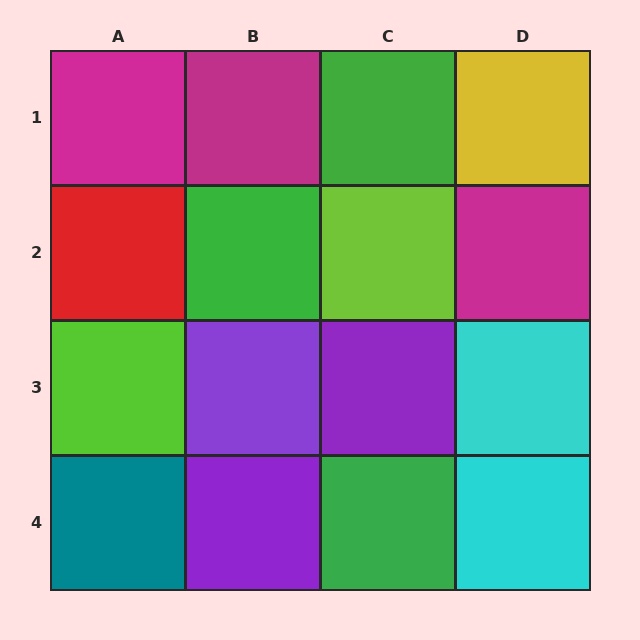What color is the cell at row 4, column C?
Green.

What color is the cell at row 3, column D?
Cyan.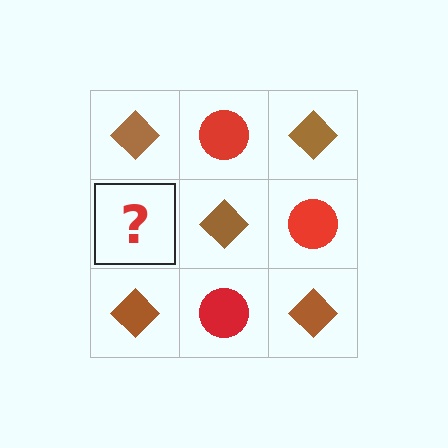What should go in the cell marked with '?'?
The missing cell should contain a red circle.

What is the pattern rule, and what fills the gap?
The rule is that it alternates brown diamond and red circle in a checkerboard pattern. The gap should be filled with a red circle.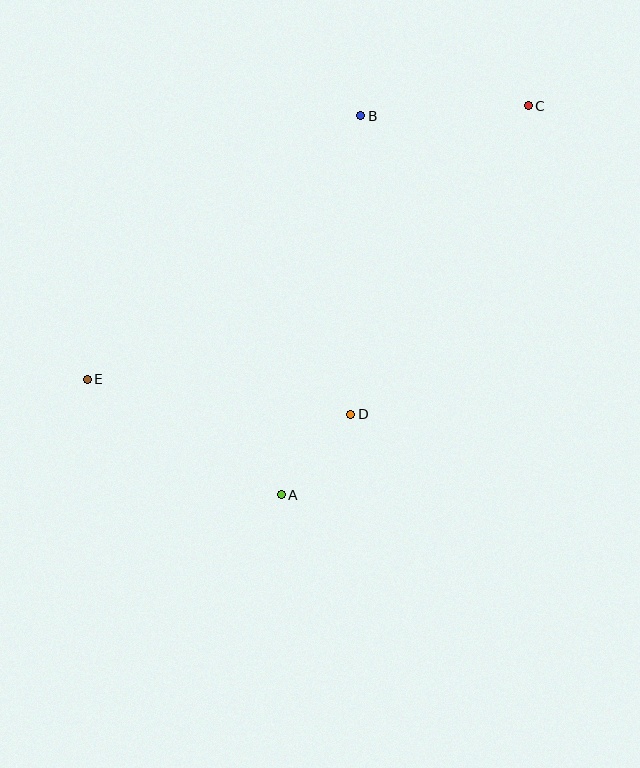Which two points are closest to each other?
Points A and D are closest to each other.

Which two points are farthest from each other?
Points C and E are farthest from each other.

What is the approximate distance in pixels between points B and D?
The distance between B and D is approximately 299 pixels.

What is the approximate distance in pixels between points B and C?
The distance between B and C is approximately 168 pixels.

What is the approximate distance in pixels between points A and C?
The distance between A and C is approximately 461 pixels.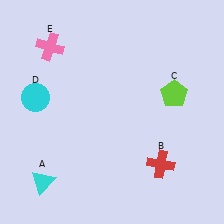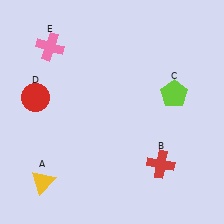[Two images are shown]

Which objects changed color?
A changed from cyan to yellow. D changed from cyan to red.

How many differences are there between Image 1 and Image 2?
There are 2 differences between the two images.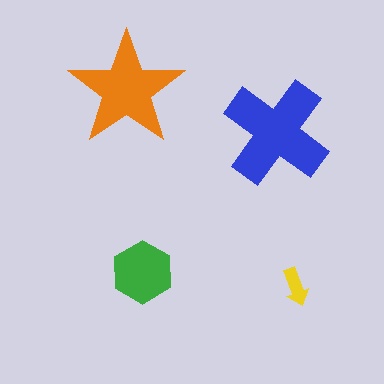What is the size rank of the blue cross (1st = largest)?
1st.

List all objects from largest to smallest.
The blue cross, the orange star, the green hexagon, the yellow arrow.